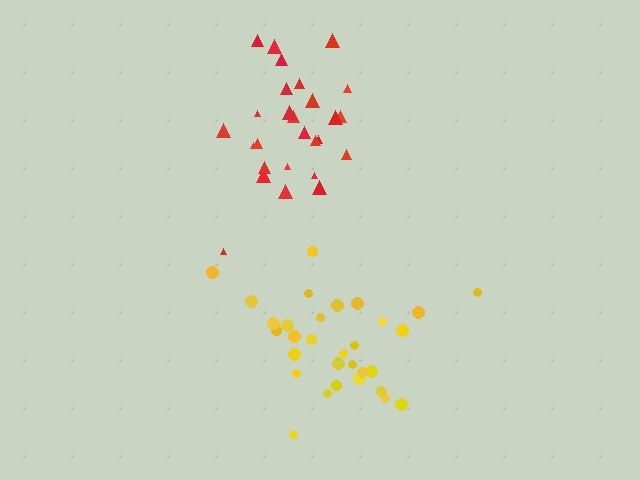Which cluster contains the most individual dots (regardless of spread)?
Yellow (31).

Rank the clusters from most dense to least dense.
yellow, red.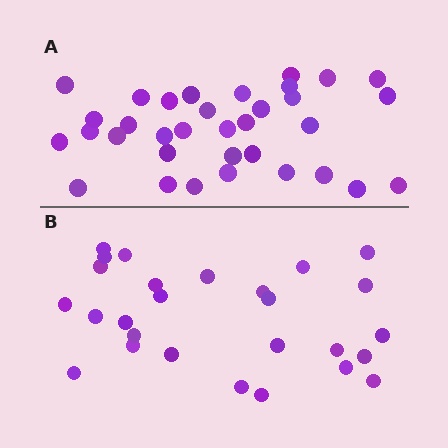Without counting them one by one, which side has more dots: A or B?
Region A (the top region) has more dots.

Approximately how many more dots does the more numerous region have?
Region A has roughly 8 or so more dots than region B.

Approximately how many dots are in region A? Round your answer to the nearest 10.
About 30 dots. (The exact count is 34, which rounds to 30.)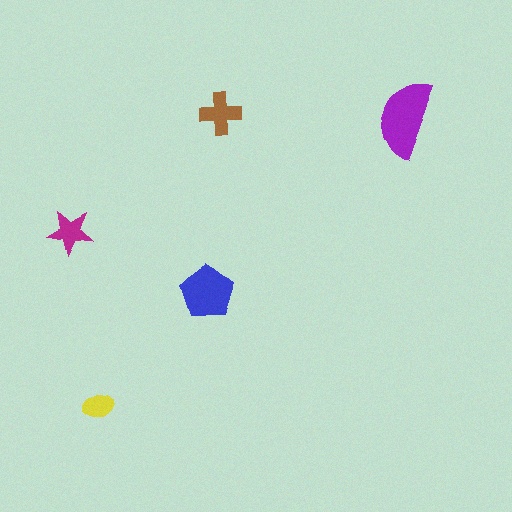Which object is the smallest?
The yellow ellipse.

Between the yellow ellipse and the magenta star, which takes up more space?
The magenta star.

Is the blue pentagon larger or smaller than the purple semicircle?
Smaller.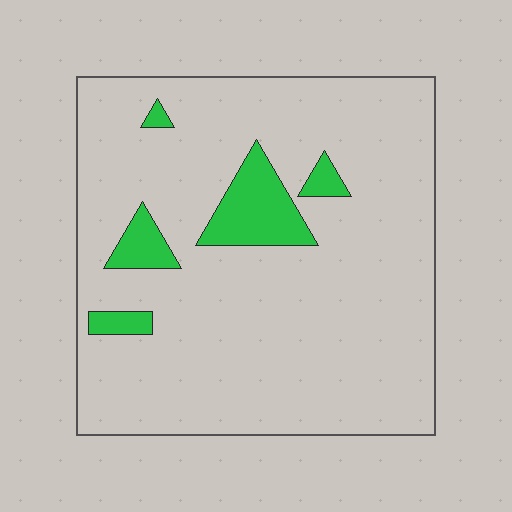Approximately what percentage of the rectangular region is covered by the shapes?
Approximately 10%.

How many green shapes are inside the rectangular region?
5.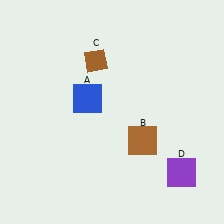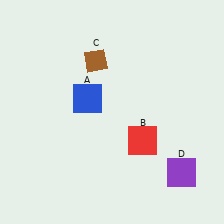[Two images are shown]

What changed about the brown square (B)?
In Image 1, B is brown. In Image 2, it changed to red.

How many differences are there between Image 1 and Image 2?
There is 1 difference between the two images.